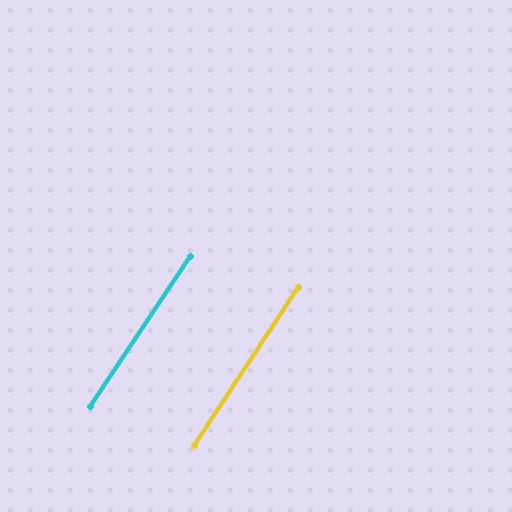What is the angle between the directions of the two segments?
Approximately 0 degrees.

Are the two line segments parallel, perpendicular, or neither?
Parallel — their directions differ by only 0.2°.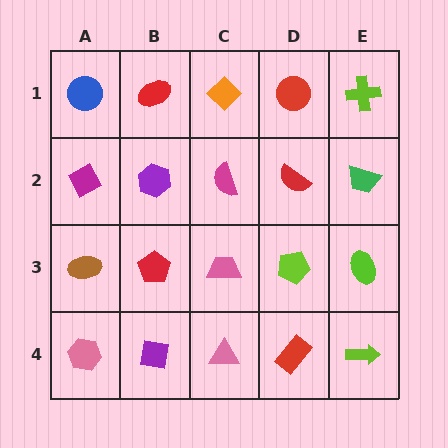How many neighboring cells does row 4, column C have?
3.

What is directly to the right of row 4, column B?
A pink triangle.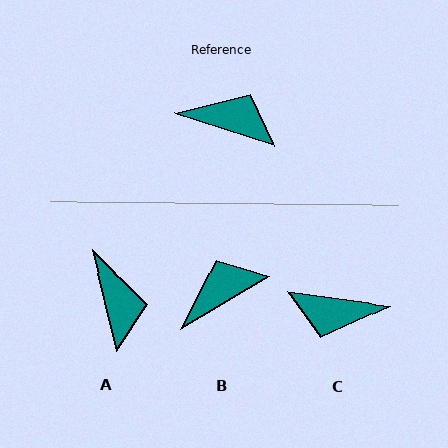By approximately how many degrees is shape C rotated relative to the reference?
Approximately 170 degrees clockwise.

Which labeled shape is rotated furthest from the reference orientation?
C, about 170 degrees away.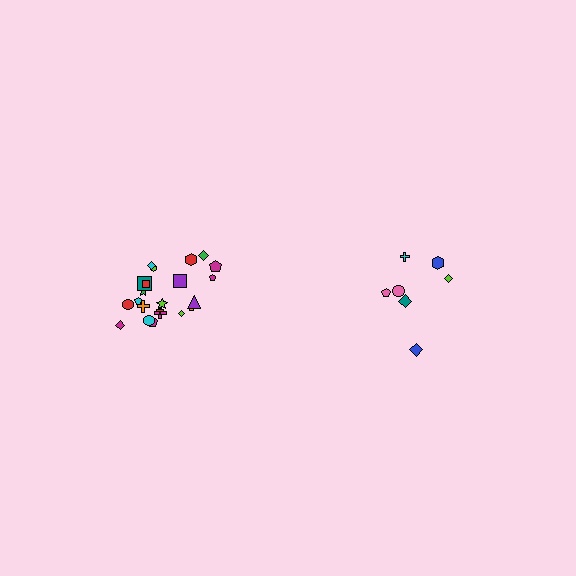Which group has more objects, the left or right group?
The left group.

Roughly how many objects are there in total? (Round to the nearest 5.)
Roughly 30 objects in total.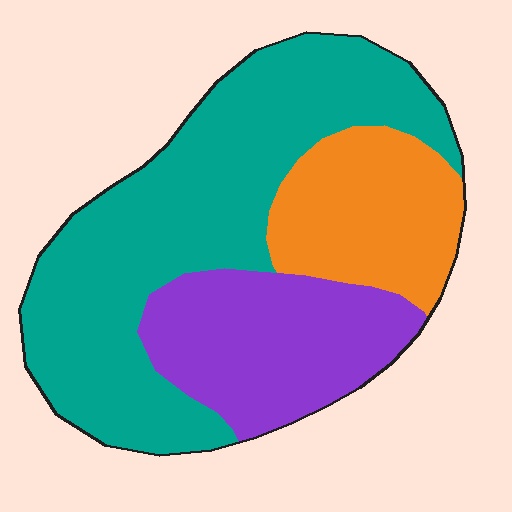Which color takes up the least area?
Orange, at roughly 20%.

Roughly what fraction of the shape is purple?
Purple takes up about one quarter (1/4) of the shape.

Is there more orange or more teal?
Teal.